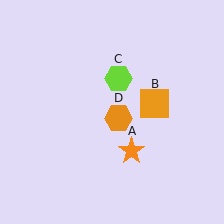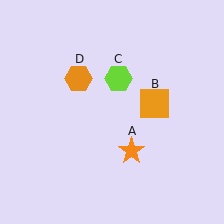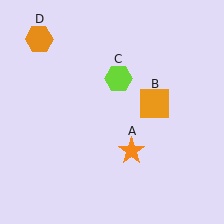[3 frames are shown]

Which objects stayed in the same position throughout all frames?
Orange star (object A) and orange square (object B) and lime hexagon (object C) remained stationary.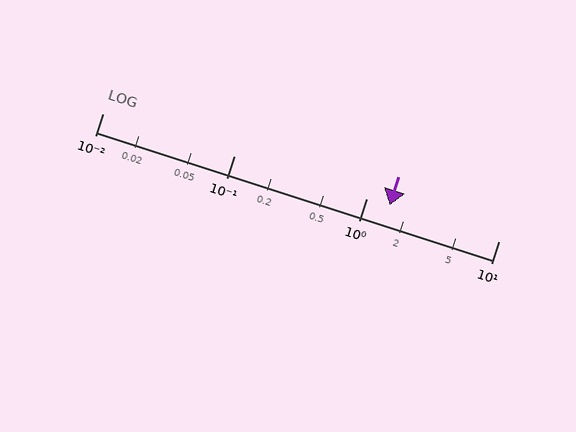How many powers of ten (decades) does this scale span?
The scale spans 3 decades, from 0.01 to 10.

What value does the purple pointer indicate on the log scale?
The pointer indicates approximately 1.5.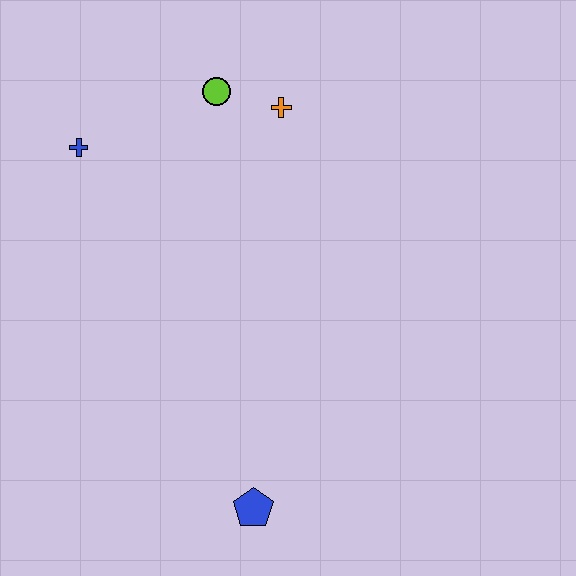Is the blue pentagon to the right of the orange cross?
No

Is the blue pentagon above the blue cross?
No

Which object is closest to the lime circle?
The orange cross is closest to the lime circle.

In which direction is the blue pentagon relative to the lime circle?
The blue pentagon is below the lime circle.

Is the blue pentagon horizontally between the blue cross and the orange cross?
Yes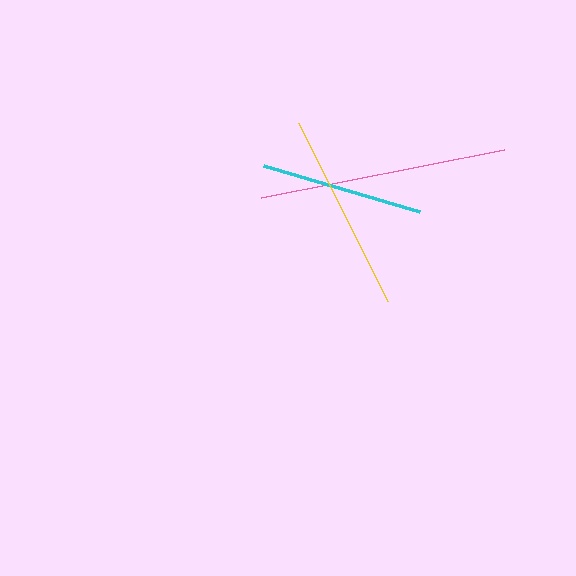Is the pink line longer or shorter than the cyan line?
The pink line is longer than the cyan line.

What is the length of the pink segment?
The pink segment is approximately 248 pixels long.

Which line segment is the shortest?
The cyan line is the shortest at approximately 162 pixels.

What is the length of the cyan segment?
The cyan segment is approximately 162 pixels long.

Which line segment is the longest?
The pink line is the longest at approximately 248 pixels.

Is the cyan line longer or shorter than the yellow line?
The yellow line is longer than the cyan line.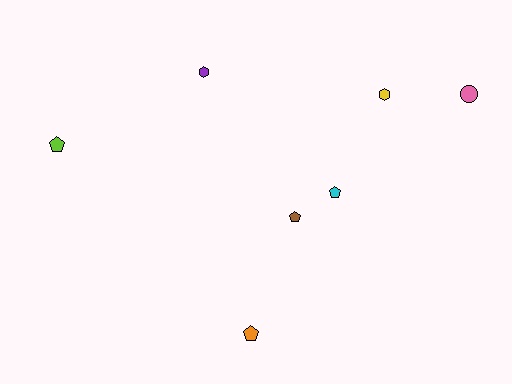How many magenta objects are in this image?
There are no magenta objects.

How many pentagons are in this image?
There are 4 pentagons.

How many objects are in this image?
There are 7 objects.